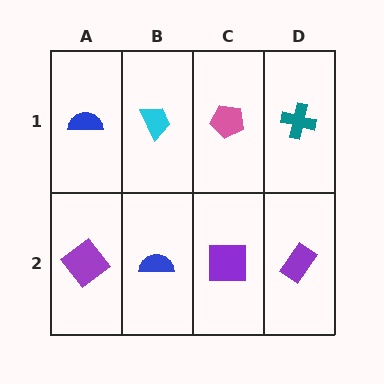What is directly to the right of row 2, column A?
A blue semicircle.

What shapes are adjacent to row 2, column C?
A pink pentagon (row 1, column C), a blue semicircle (row 2, column B), a purple rectangle (row 2, column D).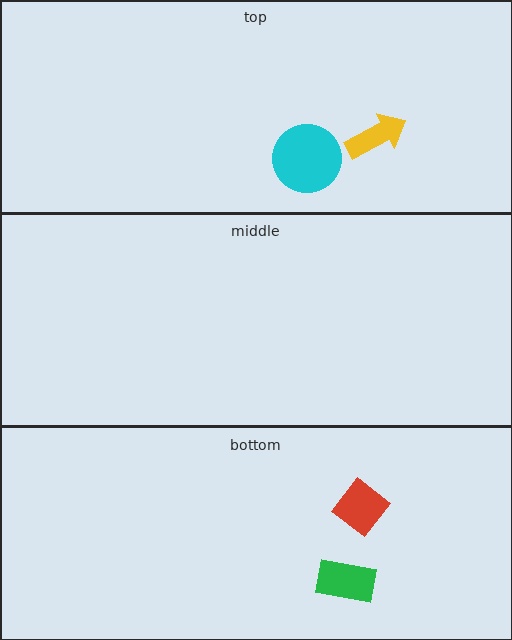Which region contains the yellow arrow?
The top region.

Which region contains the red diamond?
The bottom region.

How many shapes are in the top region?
2.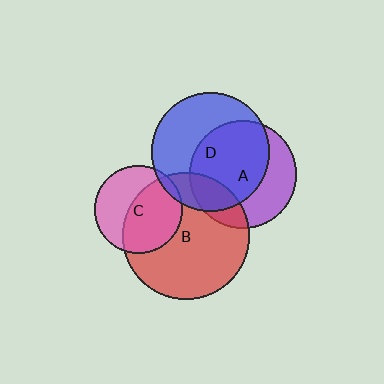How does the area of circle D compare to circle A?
Approximately 1.2 times.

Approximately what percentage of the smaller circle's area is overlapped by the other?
Approximately 60%.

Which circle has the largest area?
Circle B (red).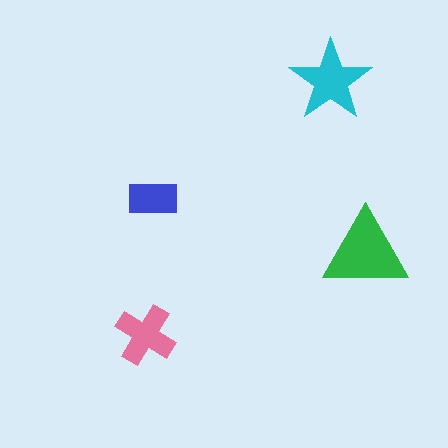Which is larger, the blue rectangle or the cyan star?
The cyan star.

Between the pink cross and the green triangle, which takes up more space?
The green triangle.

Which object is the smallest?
The blue rectangle.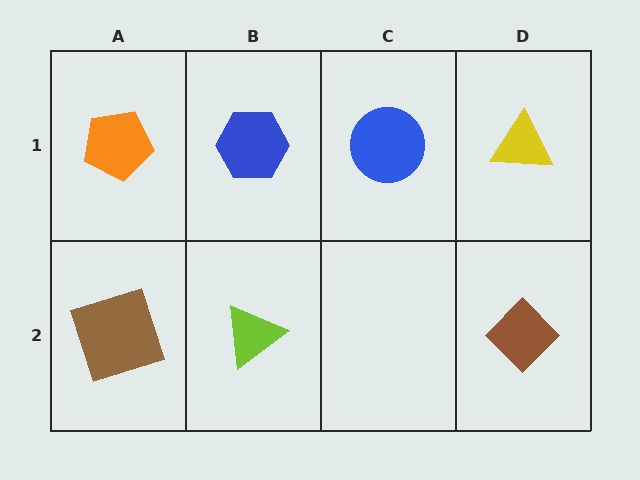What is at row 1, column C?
A blue circle.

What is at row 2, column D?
A brown diamond.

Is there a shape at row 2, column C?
No, that cell is empty.